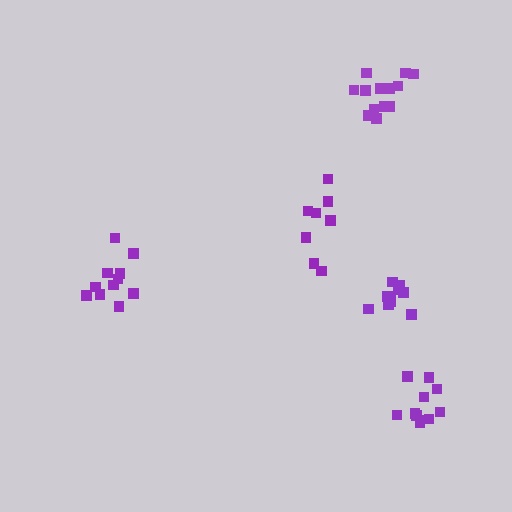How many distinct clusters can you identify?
There are 5 distinct clusters.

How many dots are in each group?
Group 1: 13 dots, Group 2: 11 dots, Group 3: 9 dots, Group 4: 11 dots, Group 5: 11 dots (55 total).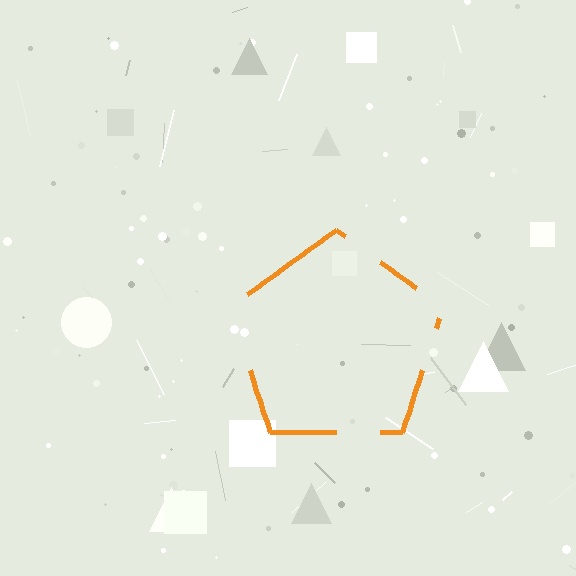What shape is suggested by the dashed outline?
The dashed outline suggests a pentagon.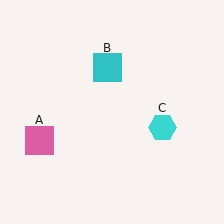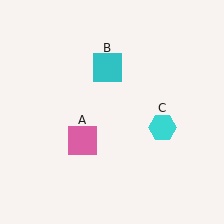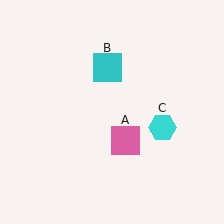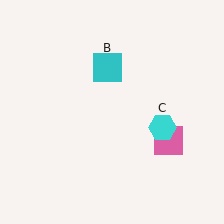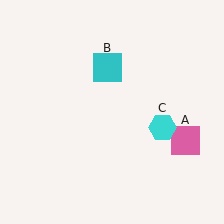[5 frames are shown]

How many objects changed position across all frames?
1 object changed position: pink square (object A).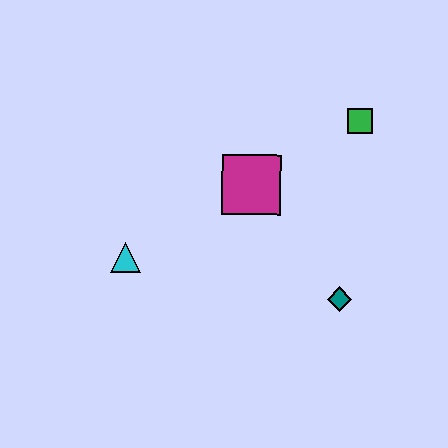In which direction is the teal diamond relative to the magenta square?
The teal diamond is below the magenta square.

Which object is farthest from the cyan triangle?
The green square is farthest from the cyan triangle.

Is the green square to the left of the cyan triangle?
No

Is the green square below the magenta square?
No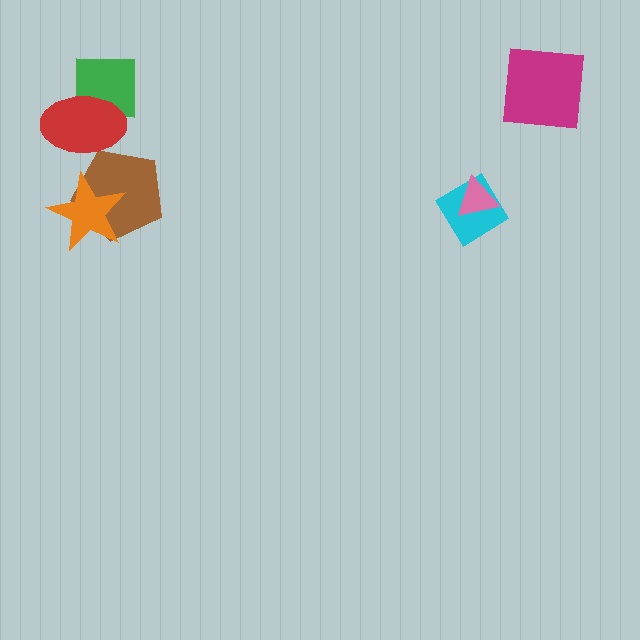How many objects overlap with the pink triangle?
1 object overlaps with the pink triangle.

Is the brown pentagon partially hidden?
Yes, it is partially covered by another shape.